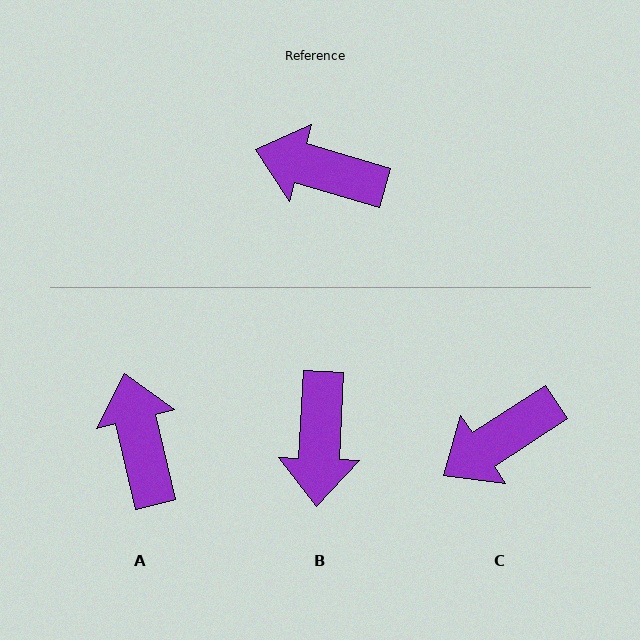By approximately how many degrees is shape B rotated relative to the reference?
Approximately 103 degrees counter-clockwise.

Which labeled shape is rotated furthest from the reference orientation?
B, about 103 degrees away.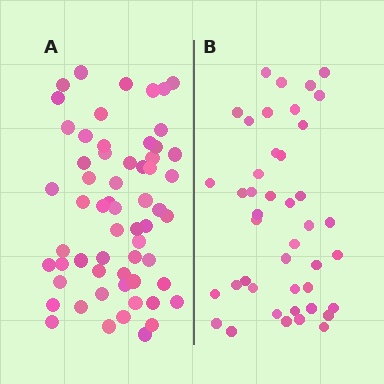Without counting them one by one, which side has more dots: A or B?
Region A (the left region) has more dots.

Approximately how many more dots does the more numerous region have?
Region A has approximately 15 more dots than region B.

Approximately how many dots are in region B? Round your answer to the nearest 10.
About 40 dots. (The exact count is 43, which rounds to 40.)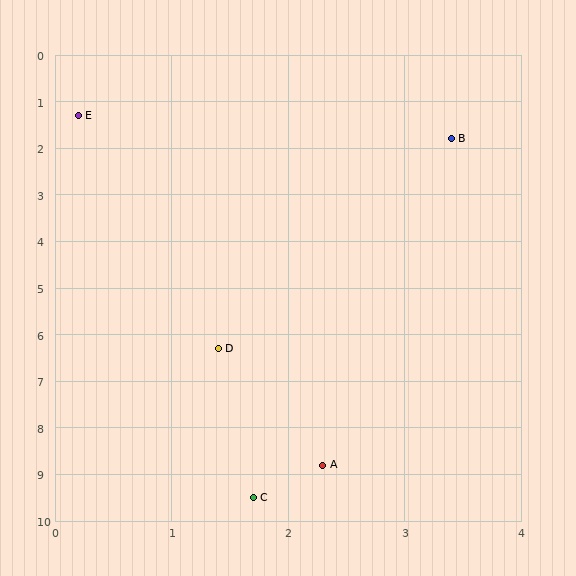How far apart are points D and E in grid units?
Points D and E are about 5.1 grid units apart.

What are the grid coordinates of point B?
Point B is at approximately (3.4, 1.8).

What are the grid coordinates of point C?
Point C is at approximately (1.7, 9.5).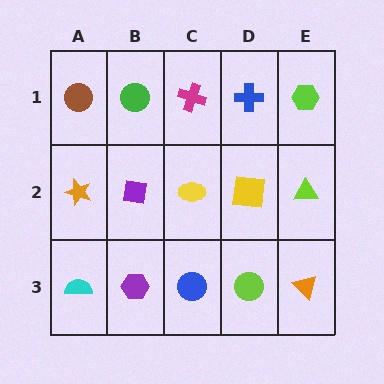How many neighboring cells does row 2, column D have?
4.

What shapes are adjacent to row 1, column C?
A yellow ellipse (row 2, column C), a green circle (row 1, column B), a blue cross (row 1, column D).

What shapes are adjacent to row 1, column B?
A purple square (row 2, column B), a brown circle (row 1, column A), a magenta cross (row 1, column C).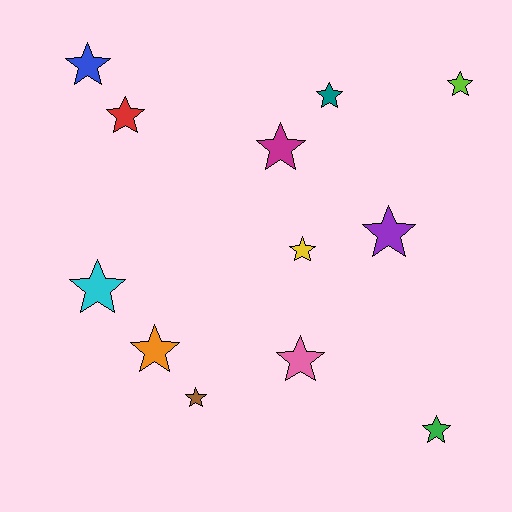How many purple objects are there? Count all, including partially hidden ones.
There is 1 purple object.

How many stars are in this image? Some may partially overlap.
There are 12 stars.